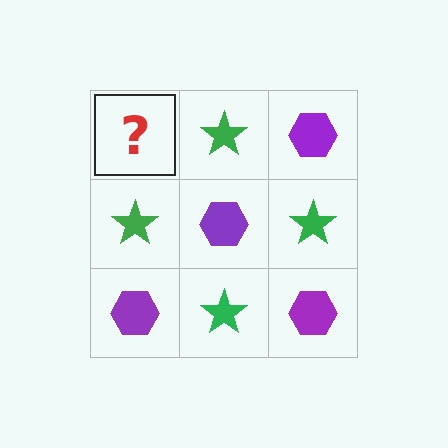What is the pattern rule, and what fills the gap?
The rule is that it alternates purple hexagon and green star in a checkerboard pattern. The gap should be filled with a purple hexagon.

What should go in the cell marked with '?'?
The missing cell should contain a purple hexagon.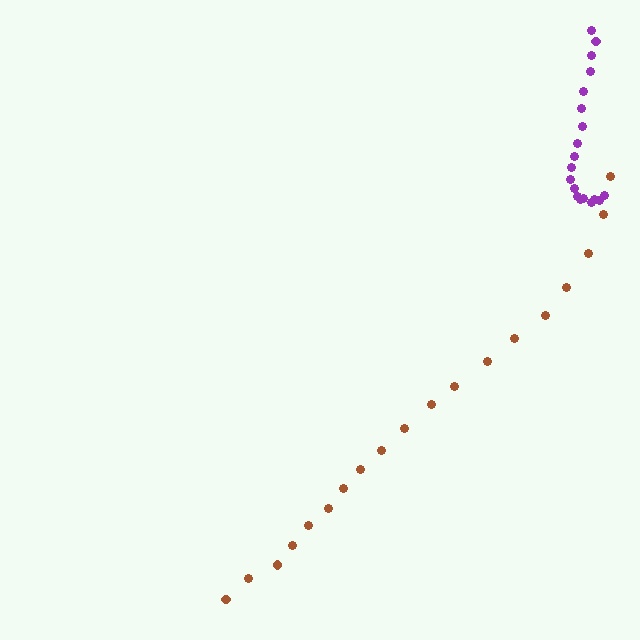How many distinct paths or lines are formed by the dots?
There are 2 distinct paths.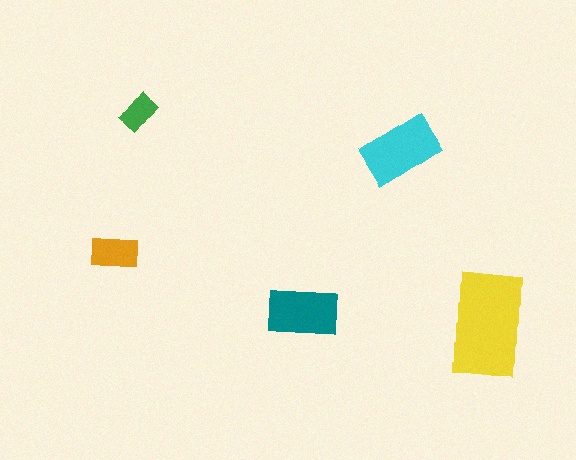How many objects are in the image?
There are 5 objects in the image.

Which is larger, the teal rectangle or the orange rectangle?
The teal one.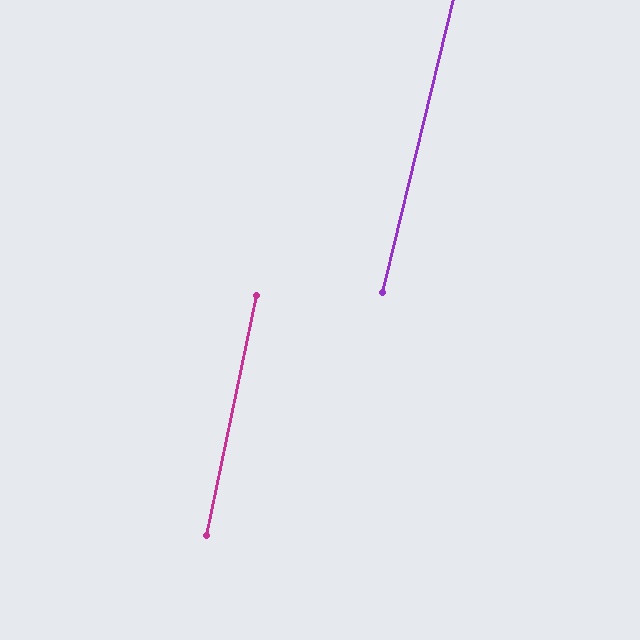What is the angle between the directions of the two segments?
Approximately 2 degrees.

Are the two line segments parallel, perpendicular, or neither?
Parallel — their directions differ by only 1.8°.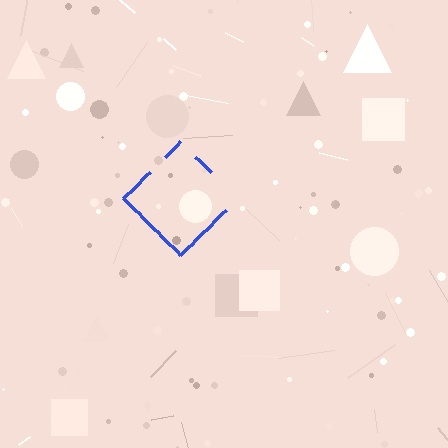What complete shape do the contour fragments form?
The contour fragments form a diamond.